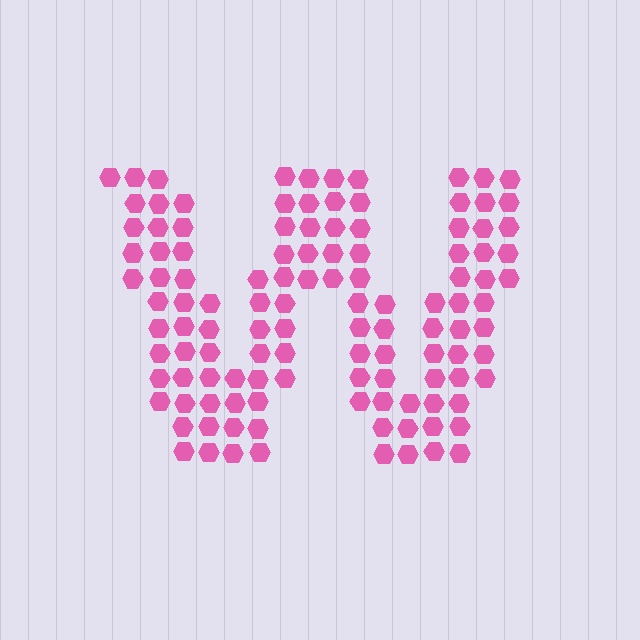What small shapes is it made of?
It is made of small hexagons.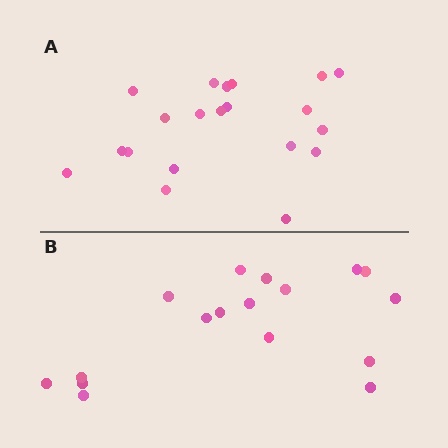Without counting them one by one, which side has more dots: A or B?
Region A (the top region) has more dots.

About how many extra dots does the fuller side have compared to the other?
Region A has just a few more — roughly 2 or 3 more dots than region B.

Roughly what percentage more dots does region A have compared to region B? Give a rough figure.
About 20% more.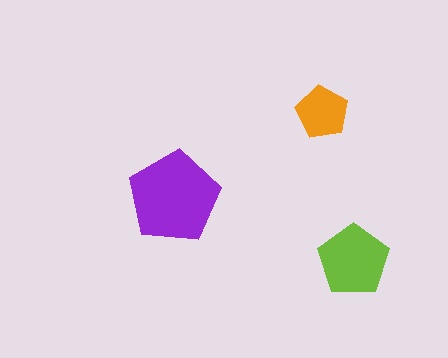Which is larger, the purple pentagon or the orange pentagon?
The purple one.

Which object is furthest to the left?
The purple pentagon is leftmost.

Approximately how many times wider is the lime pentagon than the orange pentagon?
About 1.5 times wider.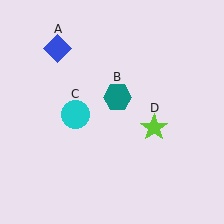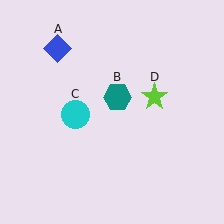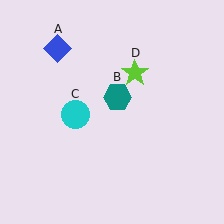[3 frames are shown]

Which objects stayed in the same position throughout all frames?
Blue diamond (object A) and teal hexagon (object B) and cyan circle (object C) remained stationary.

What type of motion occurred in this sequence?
The lime star (object D) rotated counterclockwise around the center of the scene.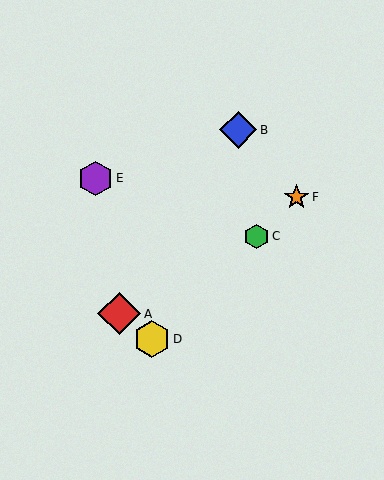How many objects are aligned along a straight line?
3 objects (C, D, F) are aligned along a straight line.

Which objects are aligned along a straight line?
Objects C, D, F are aligned along a straight line.